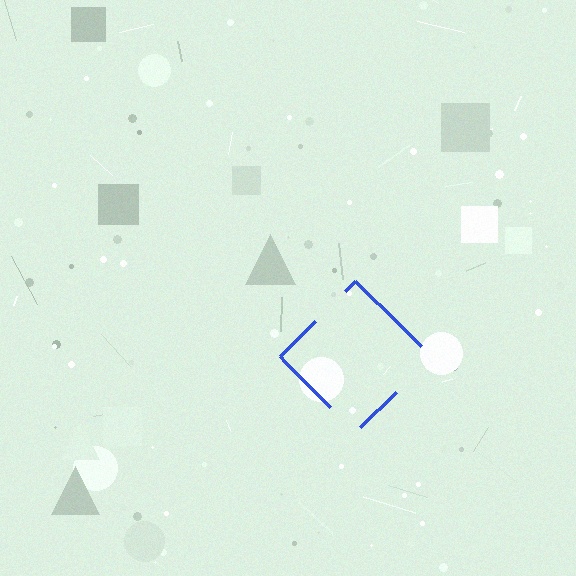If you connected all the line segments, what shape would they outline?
They would outline a diamond.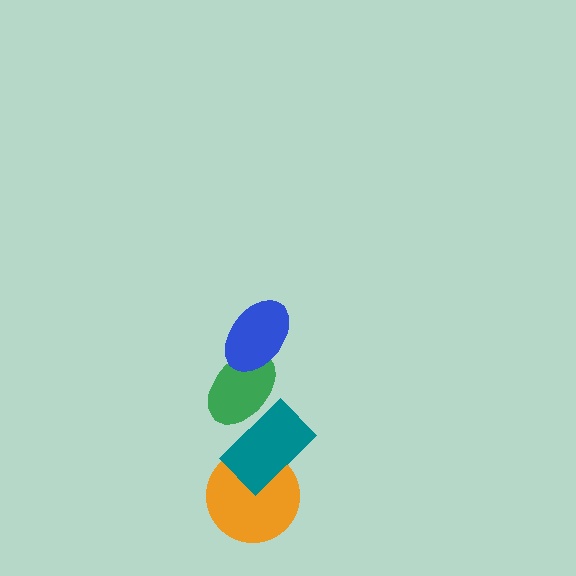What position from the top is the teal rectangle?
The teal rectangle is 3rd from the top.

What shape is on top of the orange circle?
The teal rectangle is on top of the orange circle.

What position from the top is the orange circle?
The orange circle is 4th from the top.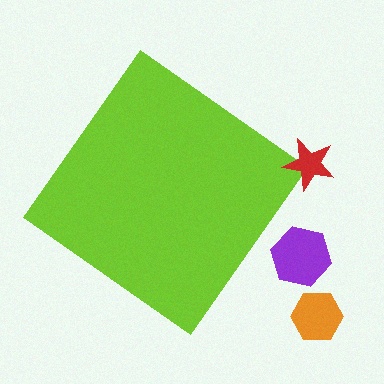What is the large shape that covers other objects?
A lime diamond.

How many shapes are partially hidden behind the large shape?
0 shapes are partially hidden.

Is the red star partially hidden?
No, the red star is fully visible.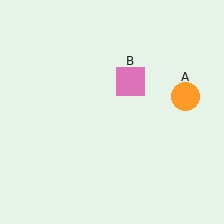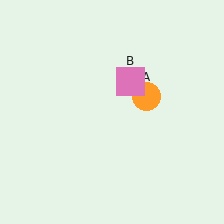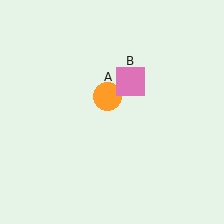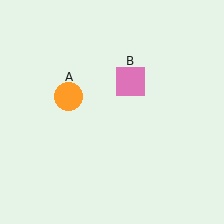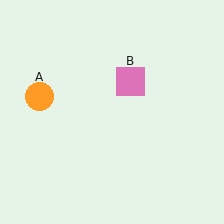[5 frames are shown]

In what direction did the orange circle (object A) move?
The orange circle (object A) moved left.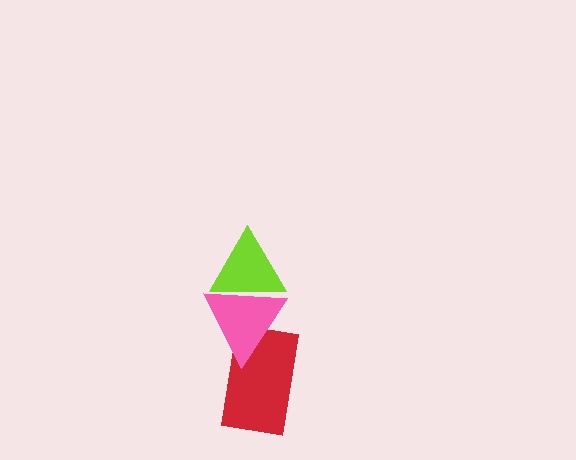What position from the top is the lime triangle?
The lime triangle is 1st from the top.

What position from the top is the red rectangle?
The red rectangle is 3rd from the top.